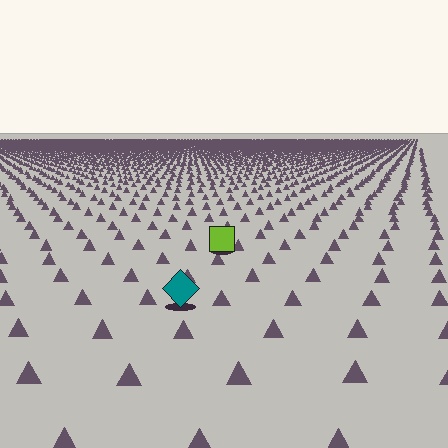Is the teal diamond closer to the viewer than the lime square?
Yes. The teal diamond is closer — you can tell from the texture gradient: the ground texture is coarser near it.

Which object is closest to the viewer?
The teal diamond is closest. The texture marks near it are larger and more spread out.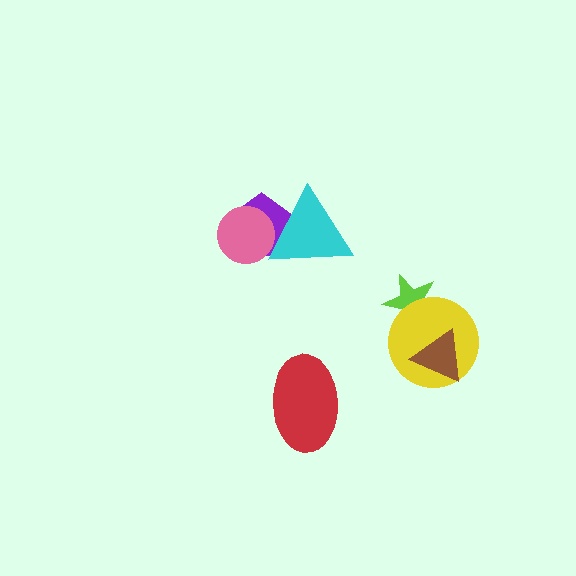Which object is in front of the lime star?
The yellow circle is in front of the lime star.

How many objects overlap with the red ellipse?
0 objects overlap with the red ellipse.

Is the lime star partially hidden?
Yes, it is partially covered by another shape.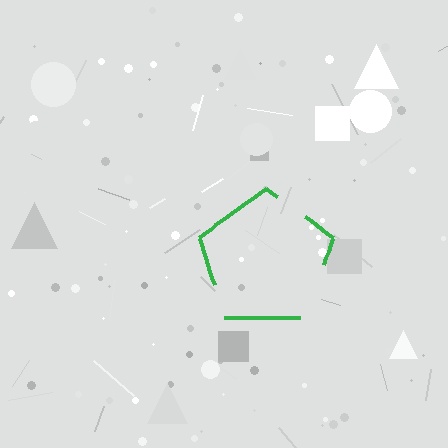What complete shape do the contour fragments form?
The contour fragments form a pentagon.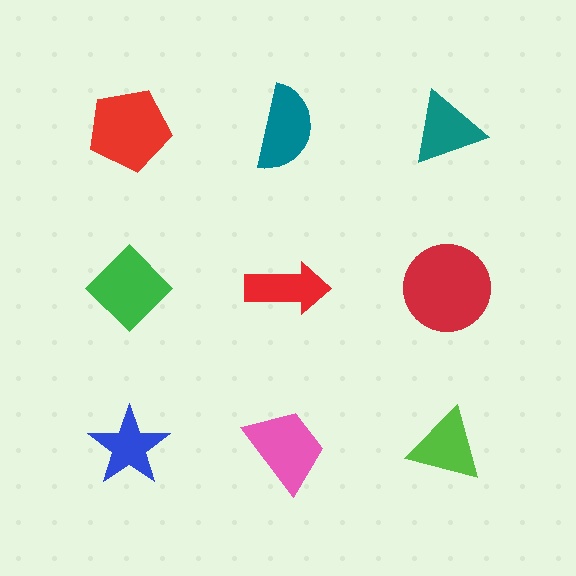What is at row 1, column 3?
A teal triangle.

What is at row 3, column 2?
A pink trapezoid.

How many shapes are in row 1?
3 shapes.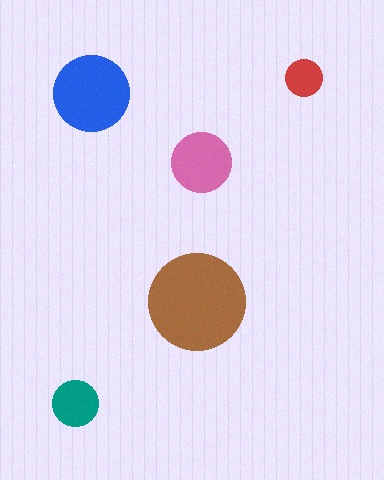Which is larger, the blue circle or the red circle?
The blue one.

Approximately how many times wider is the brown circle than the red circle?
About 2.5 times wider.